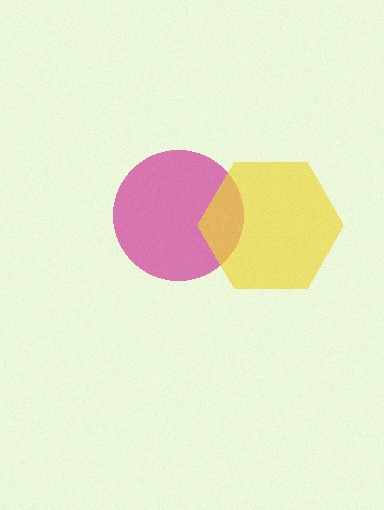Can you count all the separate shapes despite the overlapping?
Yes, there are 2 separate shapes.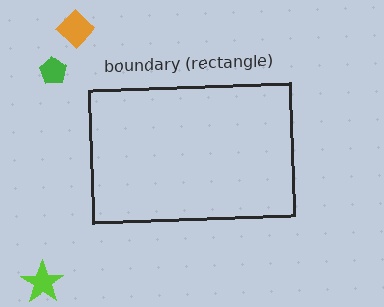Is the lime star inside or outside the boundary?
Outside.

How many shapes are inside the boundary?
0 inside, 3 outside.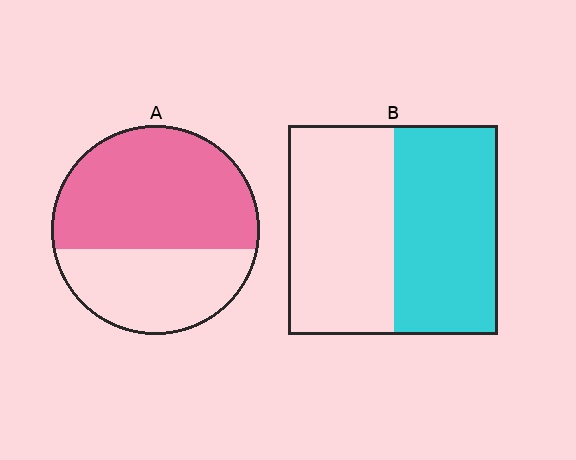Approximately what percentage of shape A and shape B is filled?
A is approximately 60% and B is approximately 50%.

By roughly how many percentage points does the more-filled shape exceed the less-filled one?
By roughly 10 percentage points (A over B).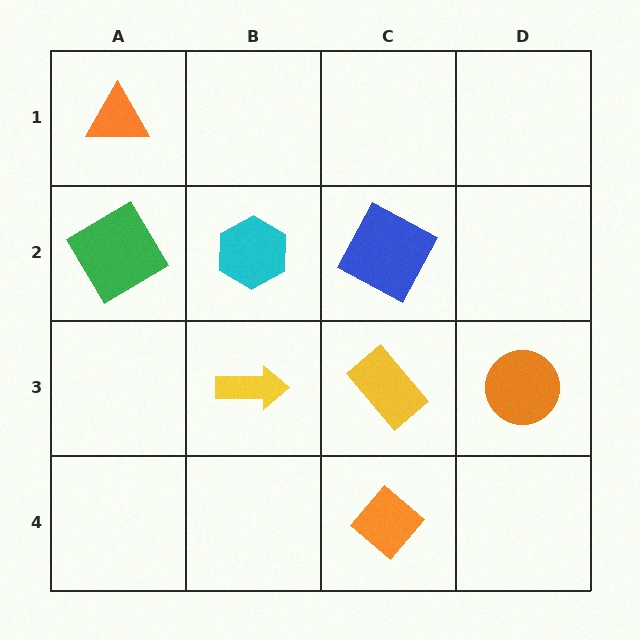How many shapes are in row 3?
3 shapes.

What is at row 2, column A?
A green diamond.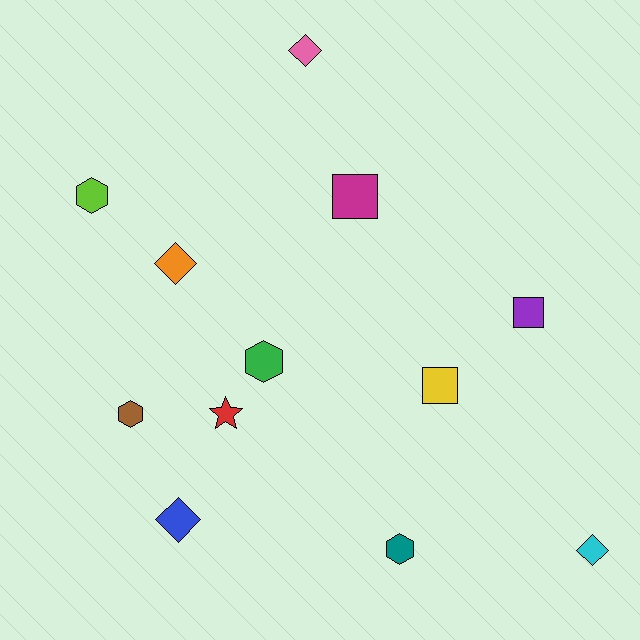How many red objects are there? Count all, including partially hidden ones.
There is 1 red object.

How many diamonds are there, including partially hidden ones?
There are 4 diamonds.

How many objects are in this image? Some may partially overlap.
There are 12 objects.